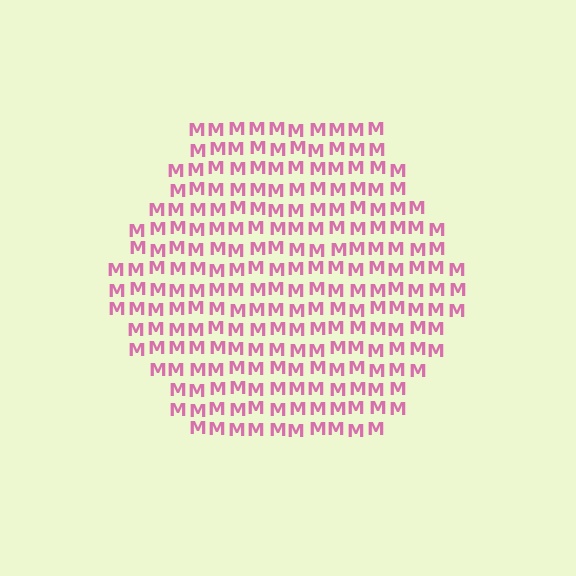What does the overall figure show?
The overall figure shows a hexagon.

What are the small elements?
The small elements are letter M's.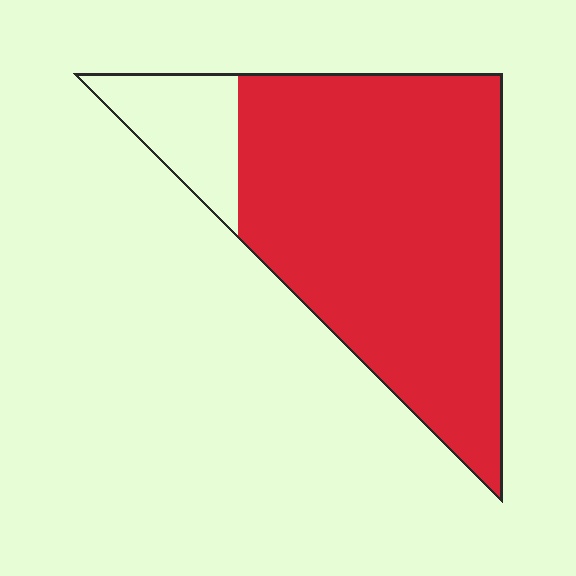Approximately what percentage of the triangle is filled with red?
Approximately 85%.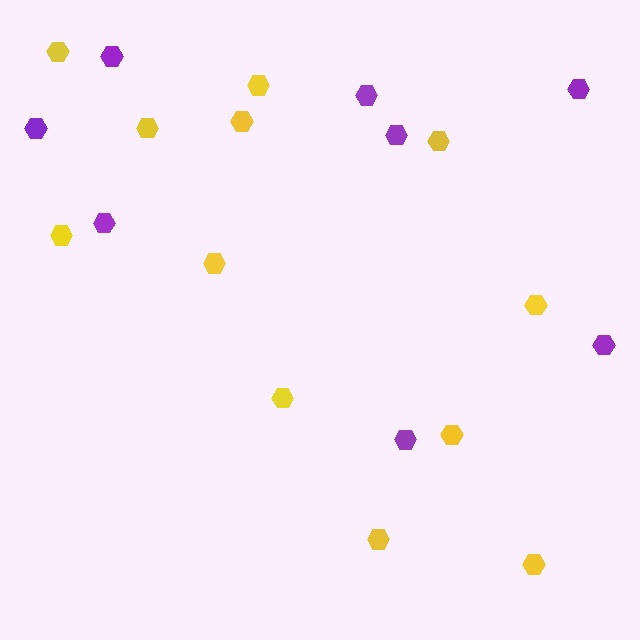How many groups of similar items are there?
There are 2 groups: one group of yellow hexagons (12) and one group of purple hexagons (8).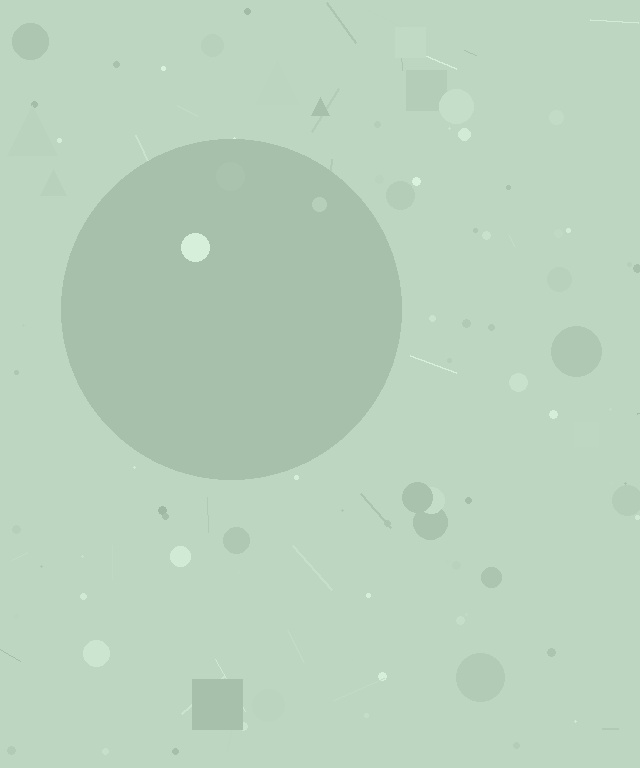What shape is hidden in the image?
A circle is hidden in the image.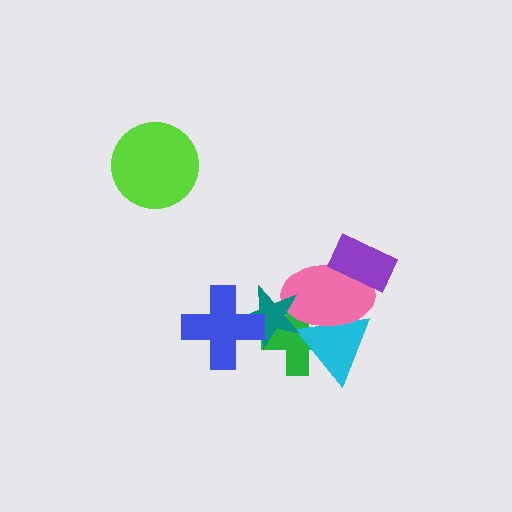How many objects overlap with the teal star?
3 objects overlap with the teal star.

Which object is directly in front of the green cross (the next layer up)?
The cyan triangle is directly in front of the green cross.